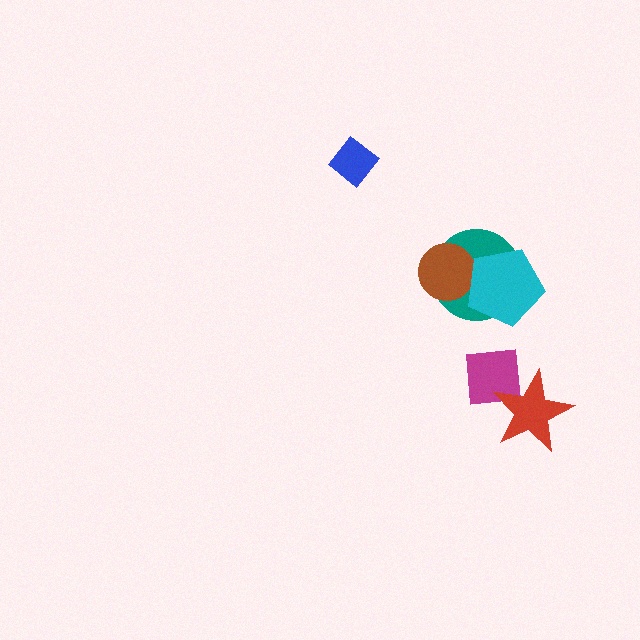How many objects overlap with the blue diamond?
0 objects overlap with the blue diamond.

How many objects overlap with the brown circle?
2 objects overlap with the brown circle.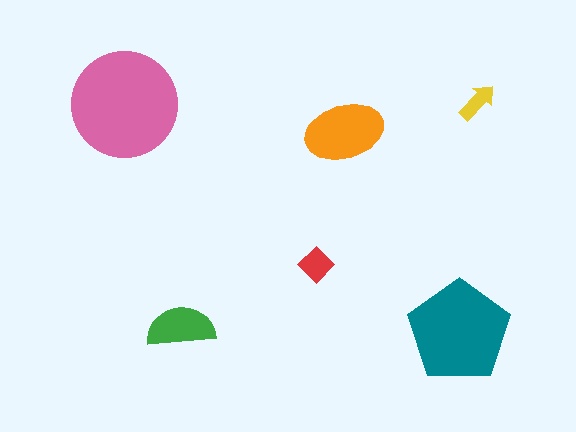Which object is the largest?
The pink circle.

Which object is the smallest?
The yellow arrow.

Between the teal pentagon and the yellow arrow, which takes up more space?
The teal pentagon.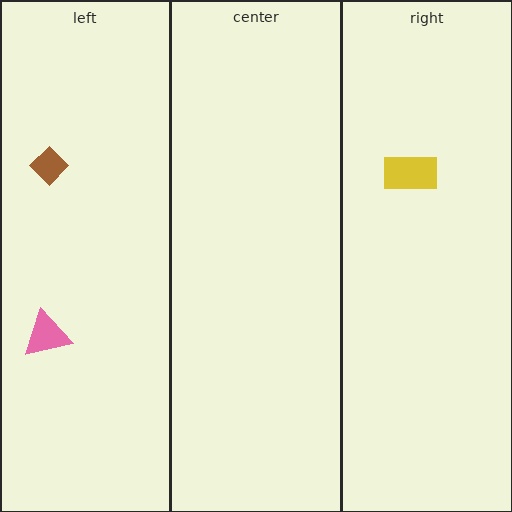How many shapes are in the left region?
2.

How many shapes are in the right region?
1.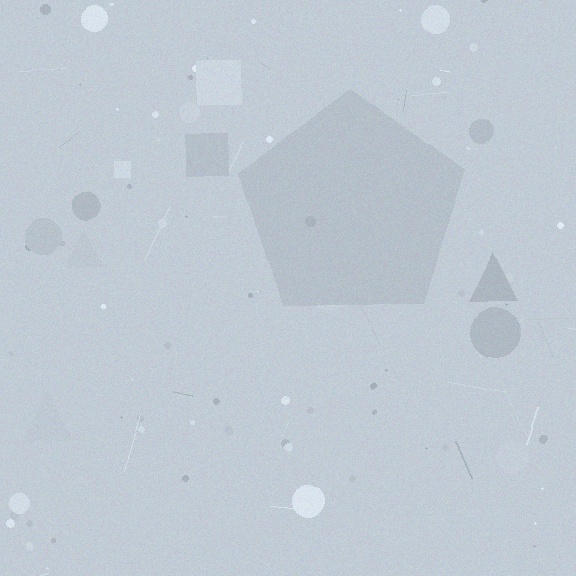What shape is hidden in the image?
A pentagon is hidden in the image.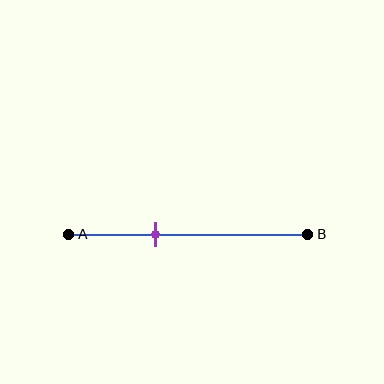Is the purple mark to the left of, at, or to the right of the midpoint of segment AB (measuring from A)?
The purple mark is to the left of the midpoint of segment AB.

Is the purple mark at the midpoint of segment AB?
No, the mark is at about 35% from A, not at the 50% midpoint.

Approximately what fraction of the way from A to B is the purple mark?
The purple mark is approximately 35% of the way from A to B.